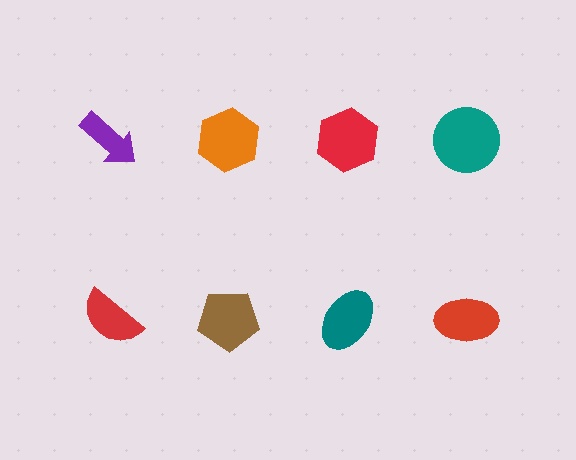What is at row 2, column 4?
A red ellipse.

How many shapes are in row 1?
4 shapes.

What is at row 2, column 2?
A brown pentagon.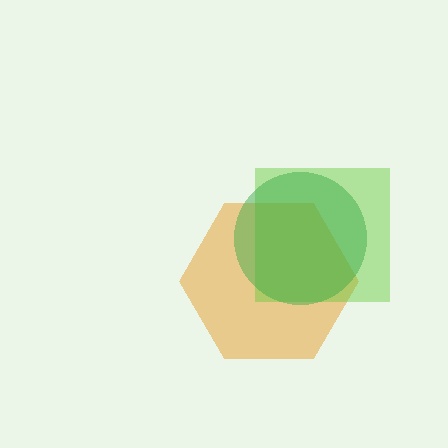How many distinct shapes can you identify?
There are 3 distinct shapes: an orange hexagon, a lime square, a green circle.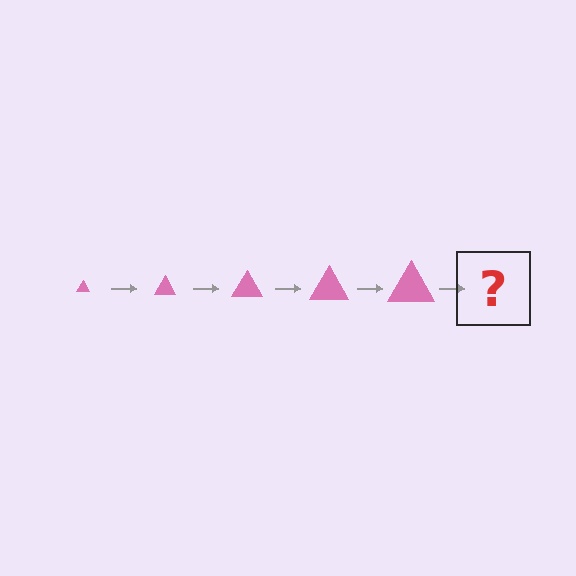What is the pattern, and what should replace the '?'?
The pattern is that the triangle gets progressively larger each step. The '?' should be a pink triangle, larger than the previous one.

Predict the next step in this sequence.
The next step is a pink triangle, larger than the previous one.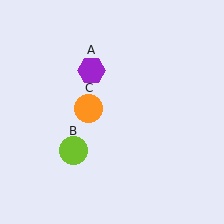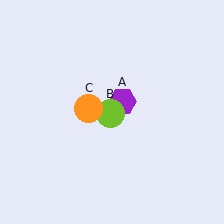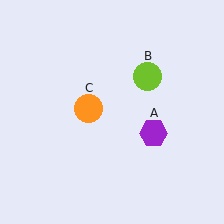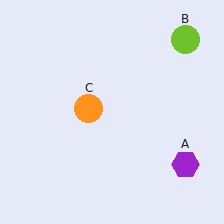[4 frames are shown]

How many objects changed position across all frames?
2 objects changed position: purple hexagon (object A), lime circle (object B).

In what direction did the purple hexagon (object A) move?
The purple hexagon (object A) moved down and to the right.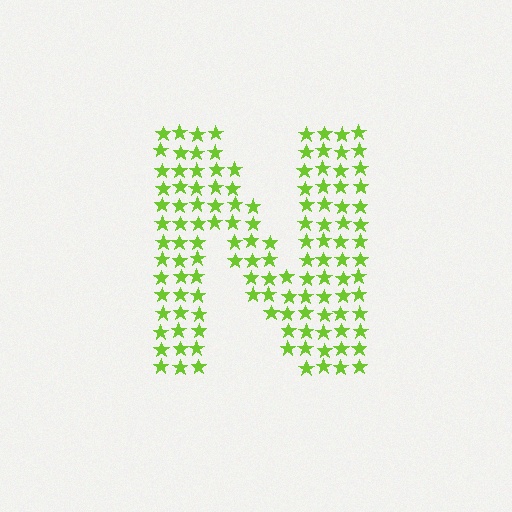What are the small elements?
The small elements are stars.